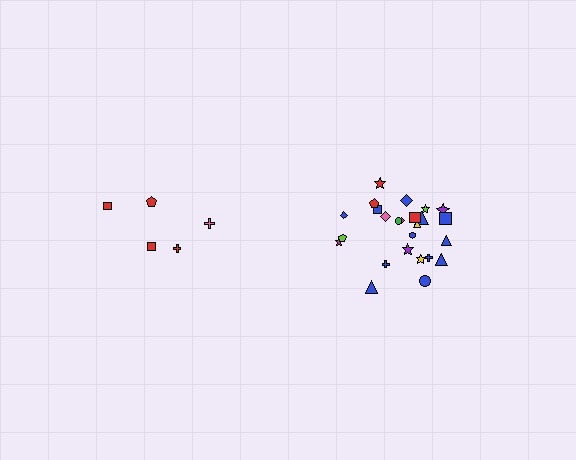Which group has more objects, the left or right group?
The right group.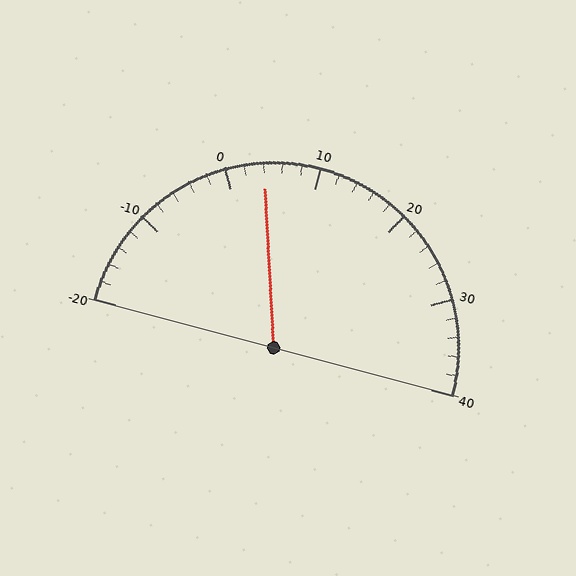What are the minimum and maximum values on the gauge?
The gauge ranges from -20 to 40.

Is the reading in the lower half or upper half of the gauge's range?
The reading is in the lower half of the range (-20 to 40).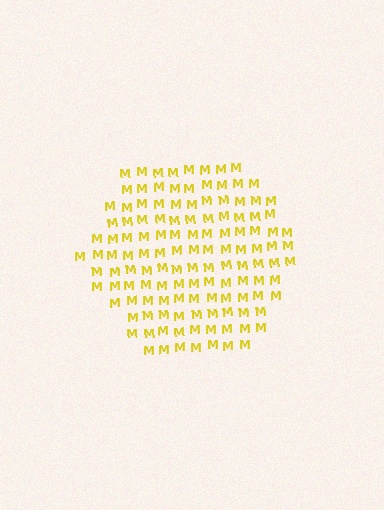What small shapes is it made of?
It is made of small letter M's.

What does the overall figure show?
The overall figure shows a hexagon.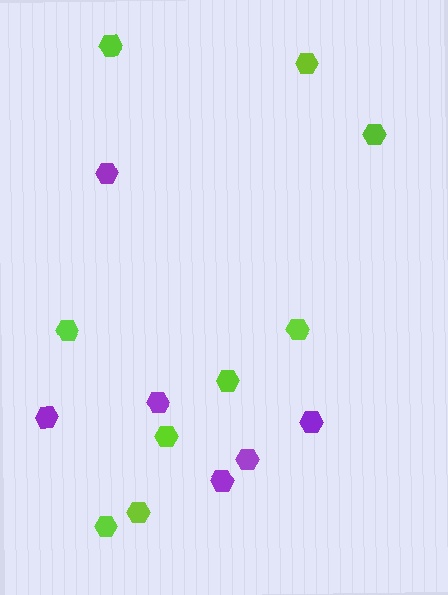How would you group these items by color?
There are 2 groups: one group of purple hexagons (6) and one group of lime hexagons (9).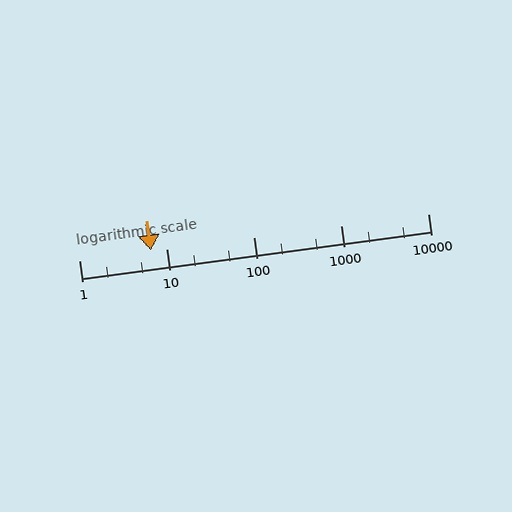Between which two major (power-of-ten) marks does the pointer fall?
The pointer is between 1 and 10.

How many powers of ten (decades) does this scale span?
The scale spans 4 decades, from 1 to 10000.